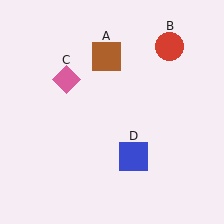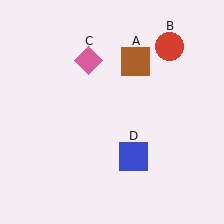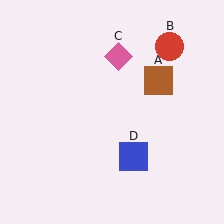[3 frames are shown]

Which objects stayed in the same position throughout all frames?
Red circle (object B) and blue square (object D) remained stationary.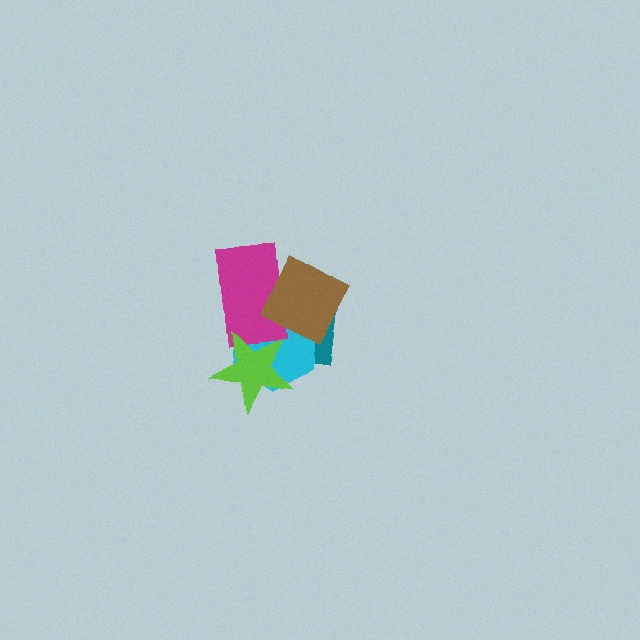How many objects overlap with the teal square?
4 objects overlap with the teal square.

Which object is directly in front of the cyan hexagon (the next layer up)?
The magenta rectangle is directly in front of the cyan hexagon.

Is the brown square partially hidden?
No, no other shape covers it.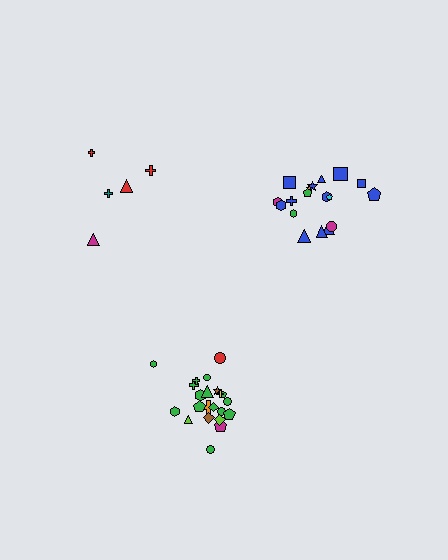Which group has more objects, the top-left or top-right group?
The top-right group.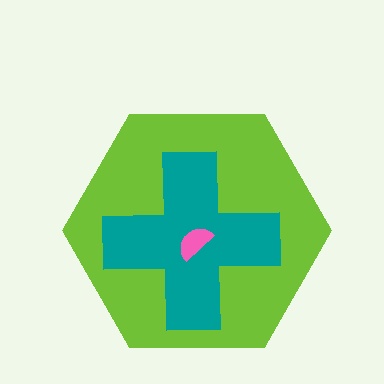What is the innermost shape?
The pink semicircle.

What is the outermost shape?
The lime hexagon.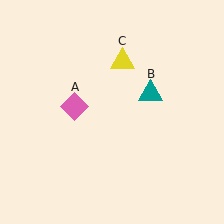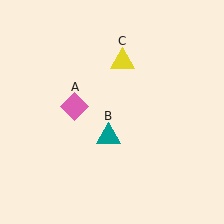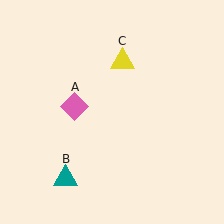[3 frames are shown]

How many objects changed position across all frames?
1 object changed position: teal triangle (object B).